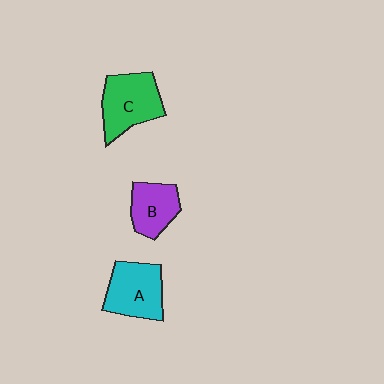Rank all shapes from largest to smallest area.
From largest to smallest: C (green), A (cyan), B (purple).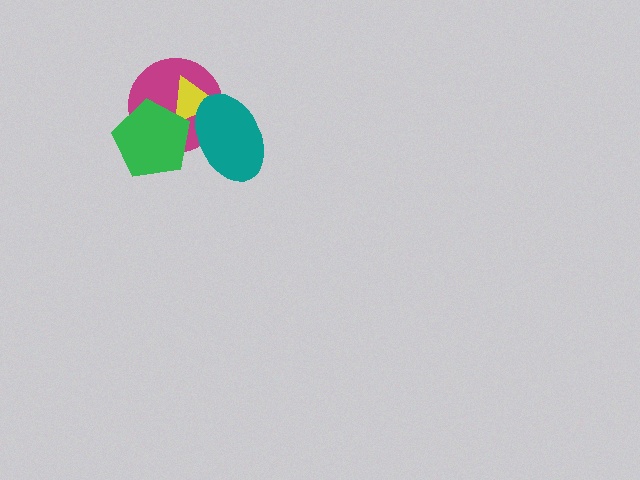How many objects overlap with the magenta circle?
3 objects overlap with the magenta circle.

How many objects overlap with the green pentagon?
3 objects overlap with the green pentagon.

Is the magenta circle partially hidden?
Yes, it is partially covered by another shape.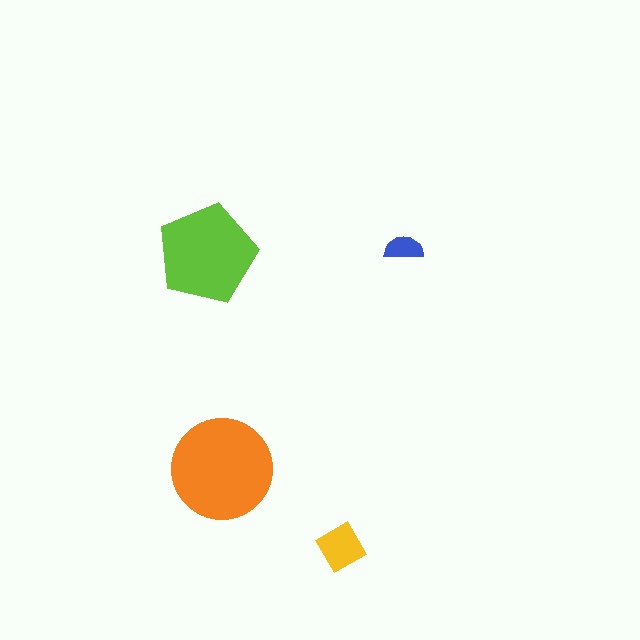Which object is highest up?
The blue semicircle is topmost.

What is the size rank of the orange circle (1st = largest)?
1st.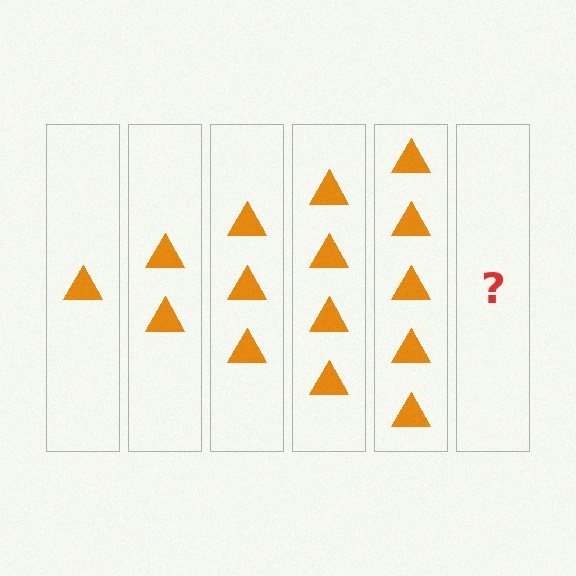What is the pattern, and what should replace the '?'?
The pattern is that each step adds one more triangle. The '?' should be 6 triangles.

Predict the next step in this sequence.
The next step is 6 triangles.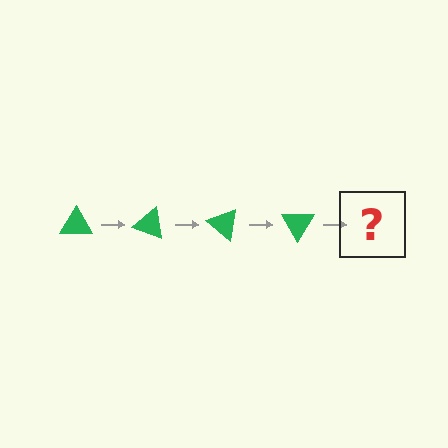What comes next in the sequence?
The next element should be a green triangle rotated 80 degrees.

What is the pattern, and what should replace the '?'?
The pattern is that the triangle rotates 20 degrees each step. The '?' should be a green triangle rotated 80 degrees.